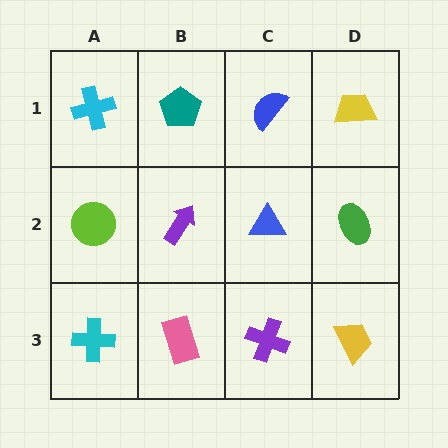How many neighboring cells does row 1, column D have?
2.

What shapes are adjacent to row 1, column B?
A purple arrow (row 2, column B), a cyan cross (row 1, column A), a blue semicircle (row 1, column C).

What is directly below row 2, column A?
A cyan cross.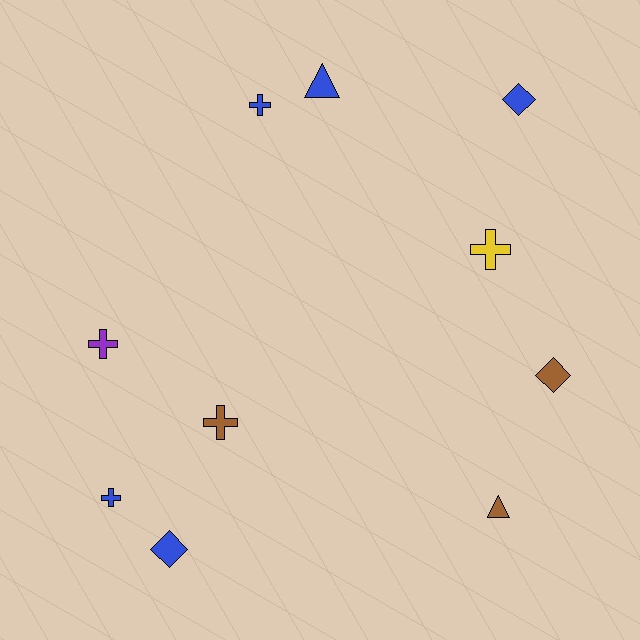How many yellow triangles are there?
There are no yellow triangles.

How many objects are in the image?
There are 10 objects.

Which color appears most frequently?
Blue, with 5 objects.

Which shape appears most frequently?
Cross, with 5 objects.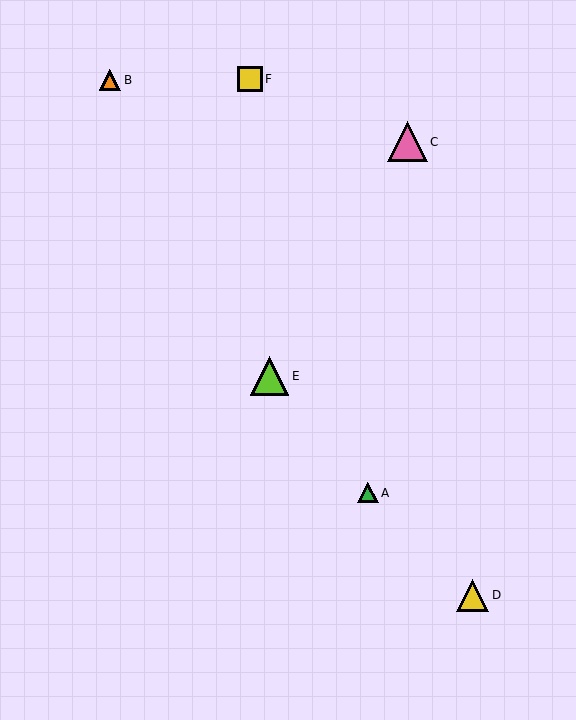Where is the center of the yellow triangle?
The center of the yellow triangle is at (473, 595).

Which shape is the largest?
The pink triangle (labeled C) is the largest.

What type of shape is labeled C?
Shape C is a pink triangle.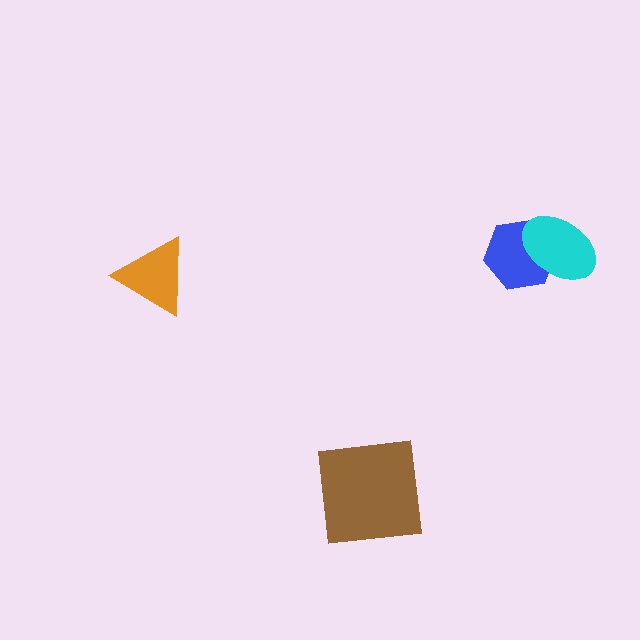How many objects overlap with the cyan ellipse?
1 object overlaps with the cyan ellipse.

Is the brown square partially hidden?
No, no other shape covers it.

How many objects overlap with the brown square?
0 objects overlap with the brown square.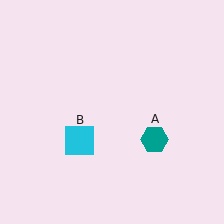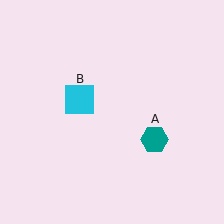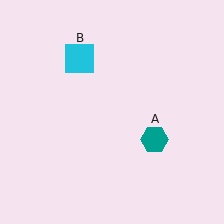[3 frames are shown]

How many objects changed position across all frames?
1 object changed position: cyan square (object B).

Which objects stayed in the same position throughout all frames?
Teal hexagon (object A) remained stationary.